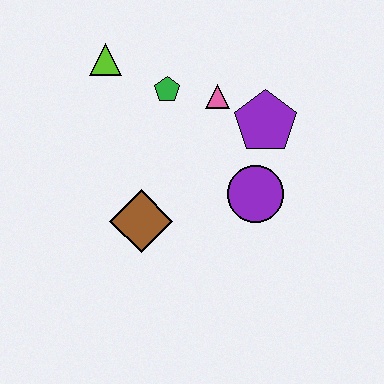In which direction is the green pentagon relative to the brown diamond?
The green pentagon is above the brown diamond.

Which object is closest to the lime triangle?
The green pentagon is closest to the lime triangle.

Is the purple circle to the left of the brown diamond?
No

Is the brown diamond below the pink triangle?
Yes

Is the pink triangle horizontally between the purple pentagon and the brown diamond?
Yes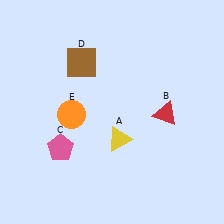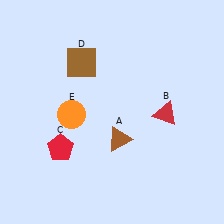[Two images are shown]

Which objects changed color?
A changed from yellow to brown. C changed from pink to red.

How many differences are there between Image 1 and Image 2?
There are 2 differences between the two images.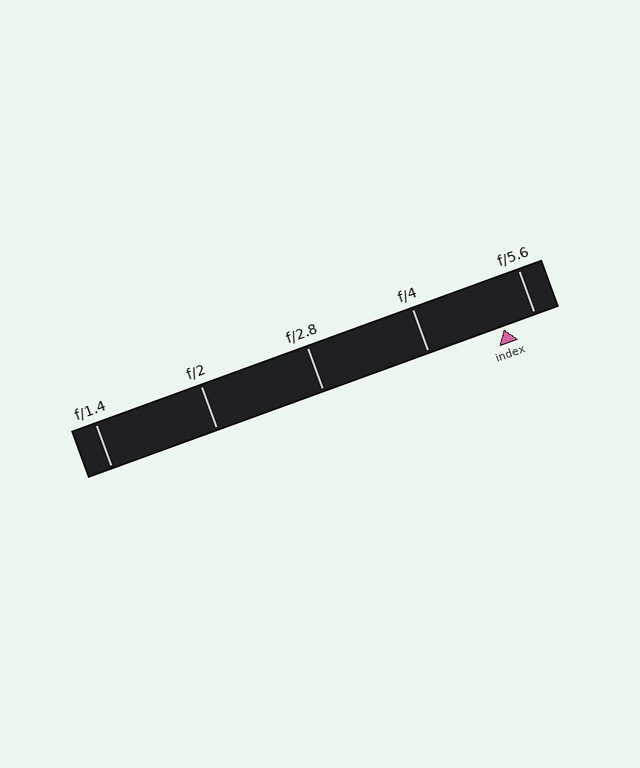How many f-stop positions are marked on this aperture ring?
There are 5 f-stop positions marked.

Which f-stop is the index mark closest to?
The index mark is closest to f/5.6.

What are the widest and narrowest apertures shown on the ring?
The widest aperture shown is f/1.4 and the narrowest is f/5.6.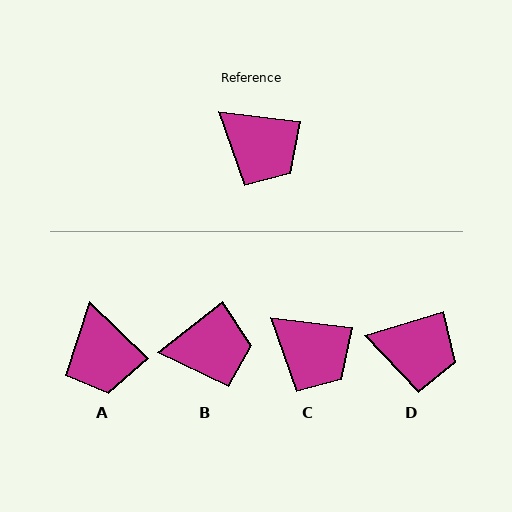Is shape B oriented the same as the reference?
No, it is off by about 45 degrees.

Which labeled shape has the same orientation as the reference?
C.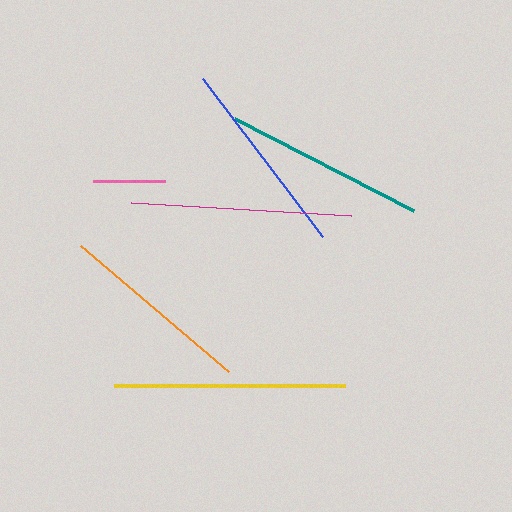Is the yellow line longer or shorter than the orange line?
The yellow line is longer than the orange line.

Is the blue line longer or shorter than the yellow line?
The yellow line is longer than the blue line.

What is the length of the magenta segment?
The magenta segment is approximately 220 pixels long.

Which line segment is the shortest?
The pink line is the shortest at approximately 72 pixels.